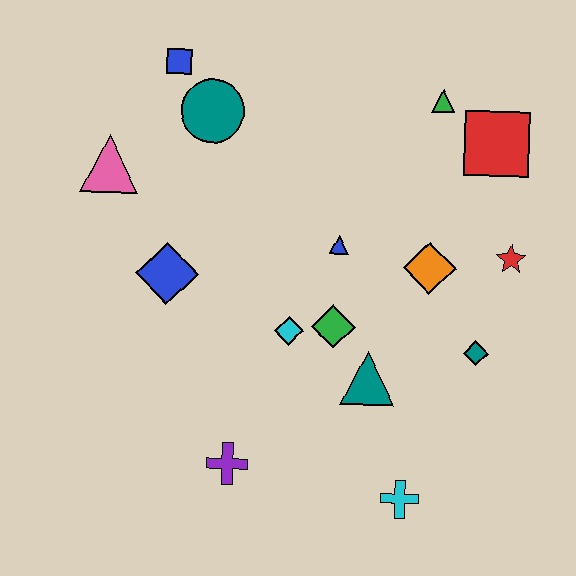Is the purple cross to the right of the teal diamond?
No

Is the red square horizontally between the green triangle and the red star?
Yes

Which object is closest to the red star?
The orange diamond is closest to the red star.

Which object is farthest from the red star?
The pink triangle is farthest from the red star.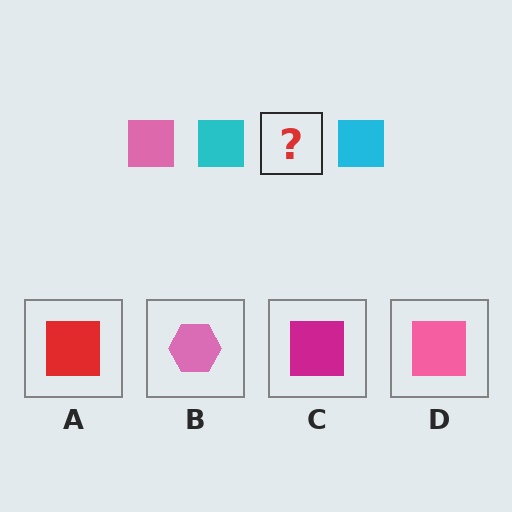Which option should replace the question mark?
Option D.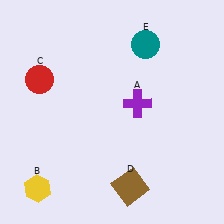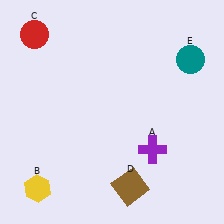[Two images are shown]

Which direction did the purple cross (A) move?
The purple cross (A) moved down.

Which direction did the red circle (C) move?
The red circle (C) moved up.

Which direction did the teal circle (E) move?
The teal circle (E) moved right.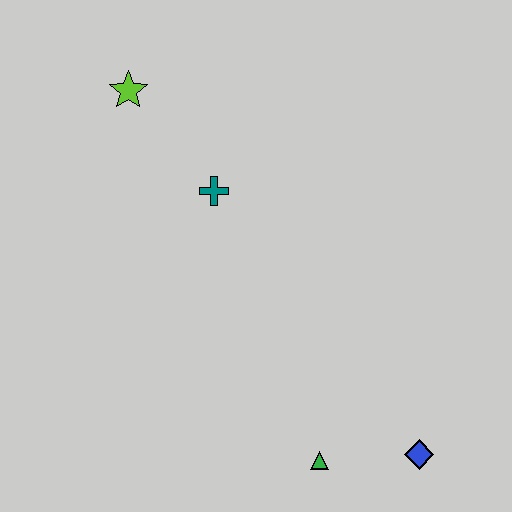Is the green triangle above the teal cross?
No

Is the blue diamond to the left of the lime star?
No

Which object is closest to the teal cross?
The lime star is closest to the teal cross.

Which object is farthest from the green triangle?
The lime star is farthest from the green triangle.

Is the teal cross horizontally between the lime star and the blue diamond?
Yes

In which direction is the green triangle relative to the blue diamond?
The green triangle is to the left of the blue diamond.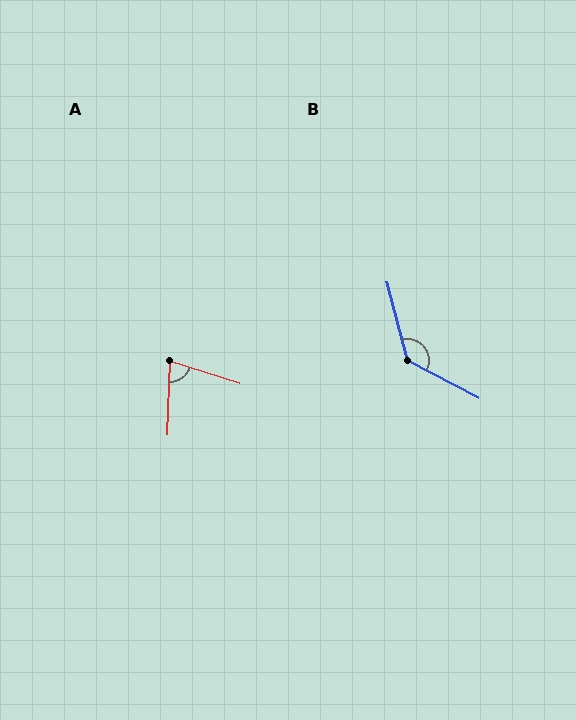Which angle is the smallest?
A, at approximately 75 degrees.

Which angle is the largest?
B, at approximately 133 degrees.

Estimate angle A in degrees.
Approximately 75 degrees.